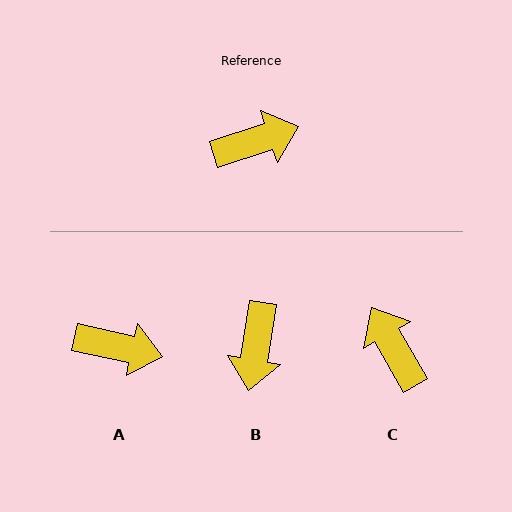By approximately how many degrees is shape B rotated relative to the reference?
Approximately 117 degrees clockwise.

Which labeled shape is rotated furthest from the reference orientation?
B, about 117 degrees away.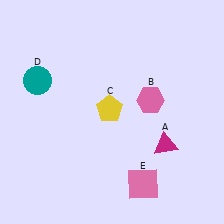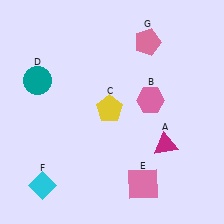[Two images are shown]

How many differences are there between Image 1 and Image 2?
There are 2 differences between the two images.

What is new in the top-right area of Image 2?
A pink pentagon (G) was added in the top-right area of Image 2.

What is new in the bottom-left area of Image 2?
A cyan diamond (F) was added in the bottom-left area of Image 2.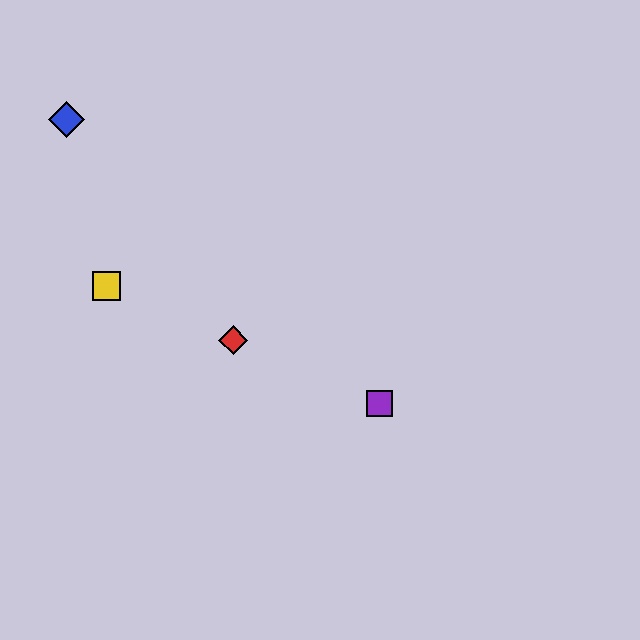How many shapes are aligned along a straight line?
4 shapes (the red diamond, the green diamond, the yellow square, the purple square) are aligned along a straight line.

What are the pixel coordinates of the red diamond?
The red diamond is at (233, 340).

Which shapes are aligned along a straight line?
The red diamond, the green diamond, the yellow square, the purple square are aligned along a straight line.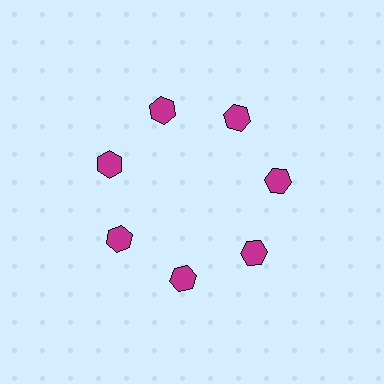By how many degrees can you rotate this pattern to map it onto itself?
The pattern maps onto itself every 51 degrees of rotation.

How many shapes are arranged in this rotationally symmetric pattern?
There are 7 shapes, arranged in 7 groups of 1.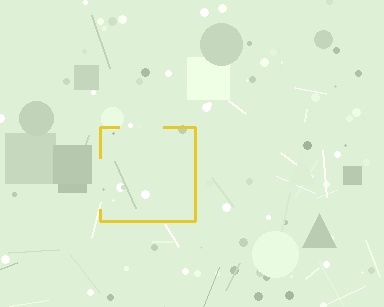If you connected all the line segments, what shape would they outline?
They would outline a square.